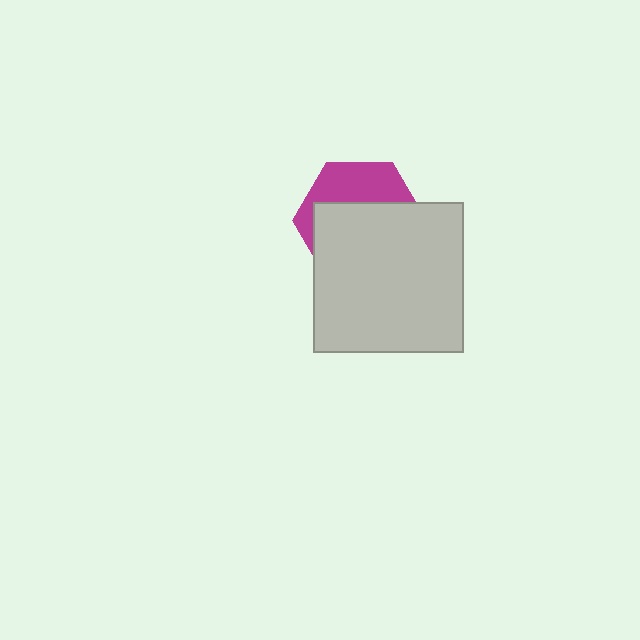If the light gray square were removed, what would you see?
You would see the complete magenta hexagon.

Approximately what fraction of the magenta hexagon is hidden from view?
Roughly 64% of the magenta hexagon is hidden behind the light gray square.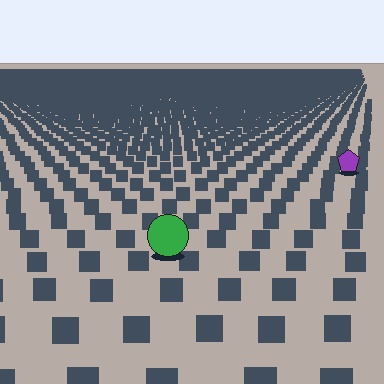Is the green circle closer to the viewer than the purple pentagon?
Yes. The green circle is closer — you can tell from the texture gradient: the ground texture is coarser near it.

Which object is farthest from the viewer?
The purple pentagon is farthest from the viewer. It appears smaller and the ground texture around it is denser.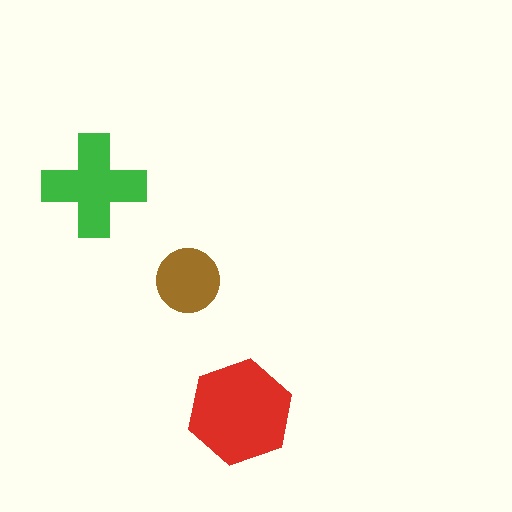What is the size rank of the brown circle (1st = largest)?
3rd.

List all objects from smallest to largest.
The brown circle, the green cross, the red hexagon.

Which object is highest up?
The green cross is topmost.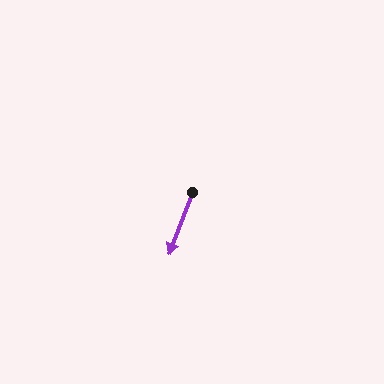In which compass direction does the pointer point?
South.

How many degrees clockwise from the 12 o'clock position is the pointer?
Approximately 201 degrees.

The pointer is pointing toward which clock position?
Roughly 7 o'clock.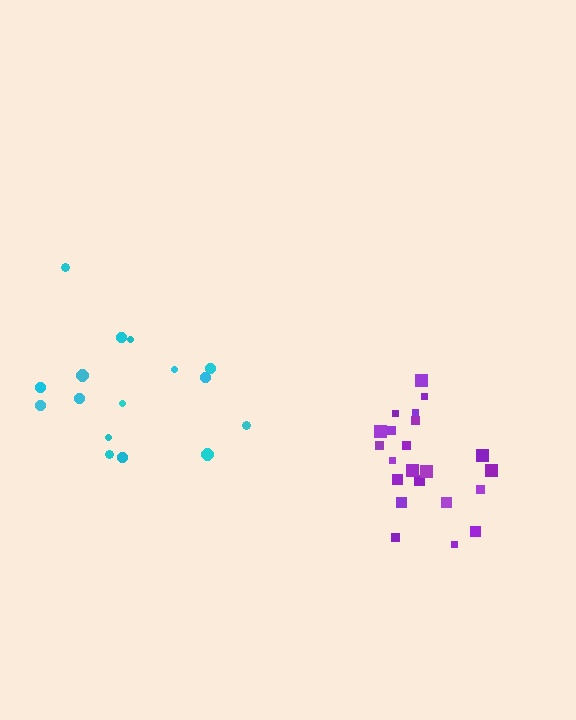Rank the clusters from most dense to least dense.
purple, cyan.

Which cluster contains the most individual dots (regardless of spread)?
Purple (22).